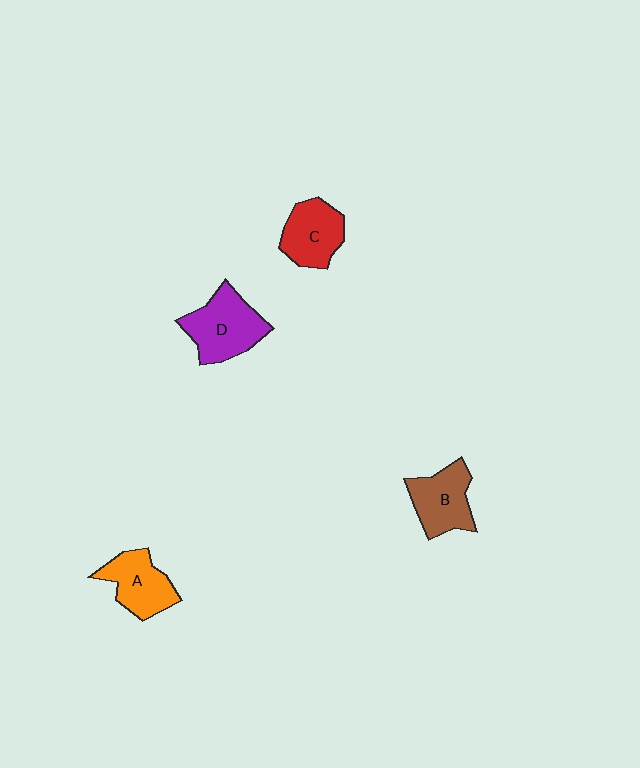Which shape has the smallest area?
Shape C (red).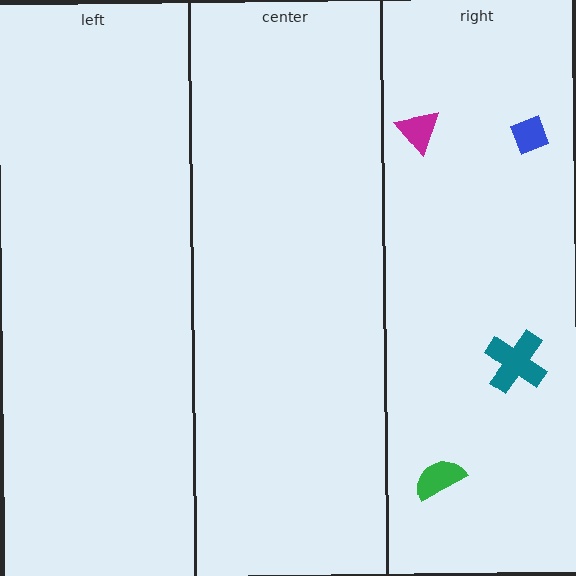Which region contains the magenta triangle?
The right region.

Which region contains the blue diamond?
The right region.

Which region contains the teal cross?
The right region.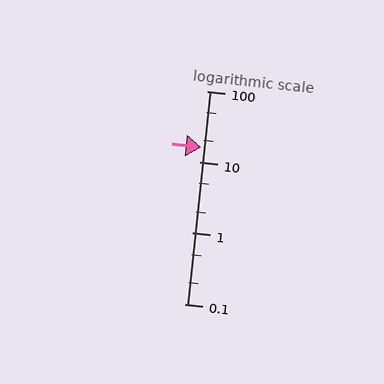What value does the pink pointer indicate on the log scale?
The pointer indicates approximately 16.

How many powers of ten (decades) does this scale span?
The scale spans 3 decades, from 0.1 to 100.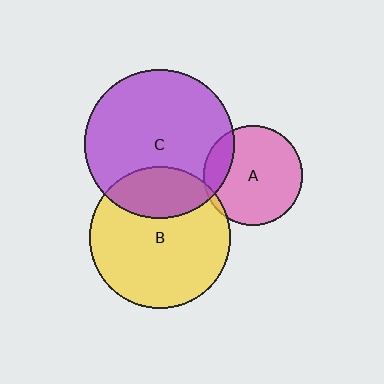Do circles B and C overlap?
Yes.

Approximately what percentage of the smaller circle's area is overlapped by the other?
Approximately 25%.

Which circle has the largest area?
Circle C (purple).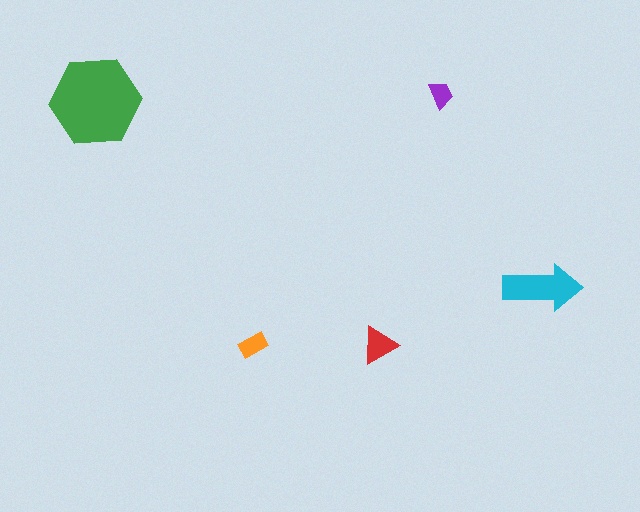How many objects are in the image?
There are 5 objects in the image.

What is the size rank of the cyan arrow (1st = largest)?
2nd.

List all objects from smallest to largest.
The purple trapezoid, the orange rectangle, the red triangle, the cyan arrow, the green hexagon.